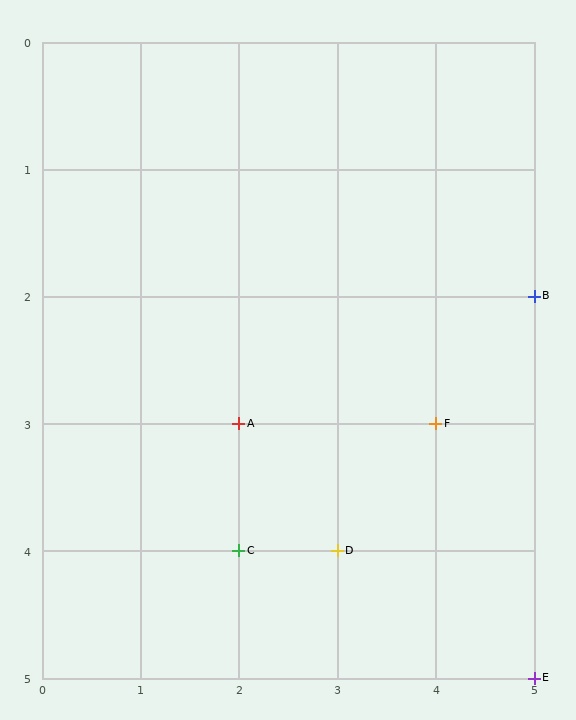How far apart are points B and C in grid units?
Points B and C are 3 columns and 2 rows apart (about 3.6 grid units diagonally).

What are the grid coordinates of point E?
Point E is at grid coordinates (5, 5).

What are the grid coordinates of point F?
Point F is at grid coordinates (4, 3).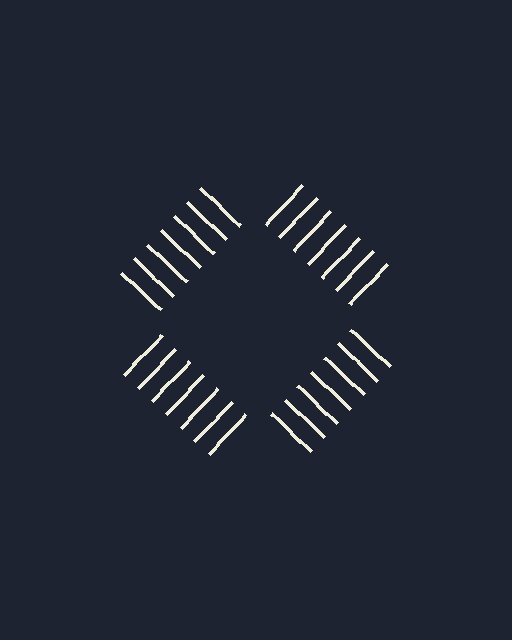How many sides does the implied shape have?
4 sides — the line-ends trace a square.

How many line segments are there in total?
28 — 7 along each of the 4 edges.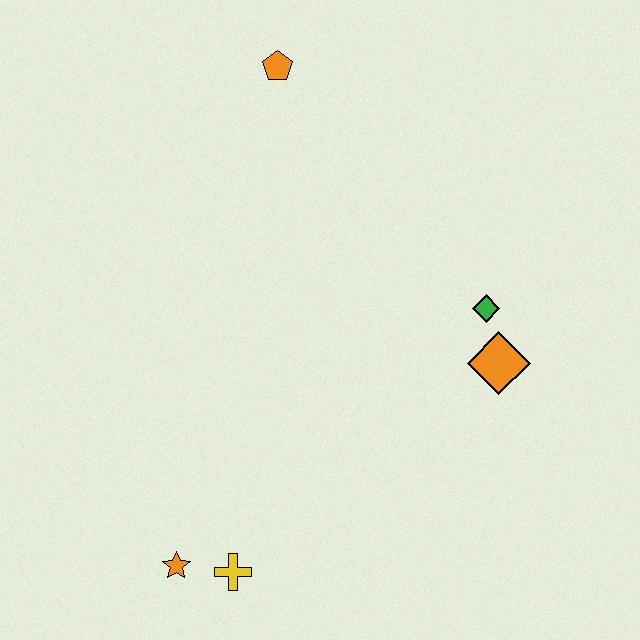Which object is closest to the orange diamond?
The green diamond is closest to the orange diamond.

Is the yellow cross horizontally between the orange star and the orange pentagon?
Yes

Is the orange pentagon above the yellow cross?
Yes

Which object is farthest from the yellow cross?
The orange pentagon is farthest from the yellow cross.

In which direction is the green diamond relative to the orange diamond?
The green diamond is above the orange diamond.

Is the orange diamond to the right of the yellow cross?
Yes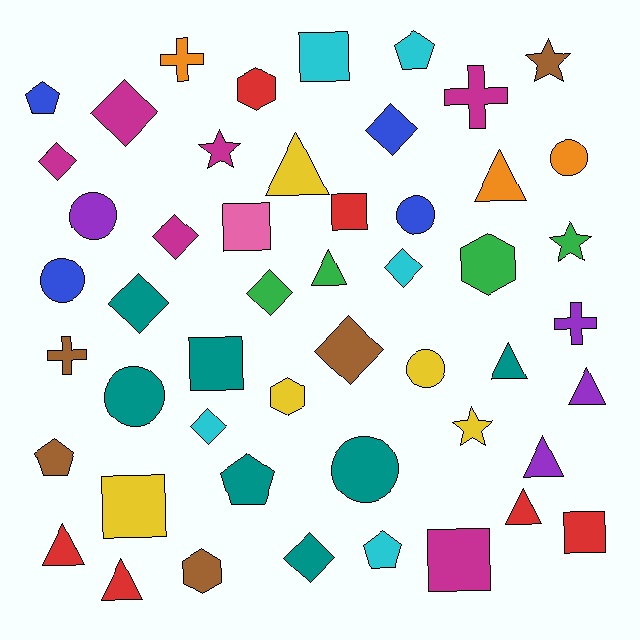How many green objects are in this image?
There are 4 green objects.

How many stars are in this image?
There are 4 stars.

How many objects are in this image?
There are 50 objects.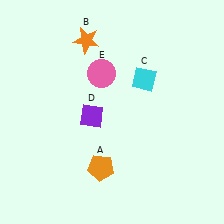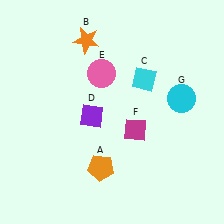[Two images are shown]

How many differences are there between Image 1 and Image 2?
There are 2 differences between the two images.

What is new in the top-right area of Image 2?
A cyan circle (G) was added in the top-right area of Image 2.